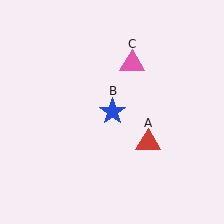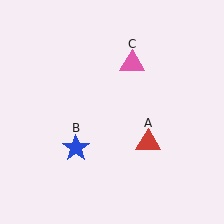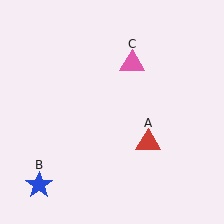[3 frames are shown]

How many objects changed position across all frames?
1 object changed position: blue star (object B).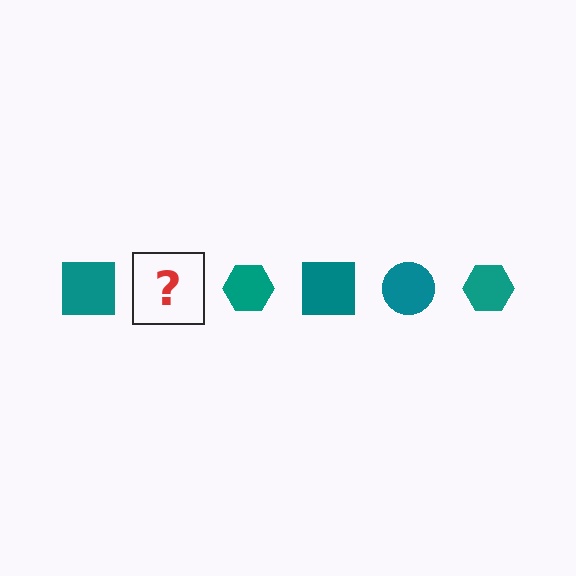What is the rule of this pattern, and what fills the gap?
The rule is that the pattern cycles through square, circle, hexagon shapes in teal. The gap should be filled with a teal circle.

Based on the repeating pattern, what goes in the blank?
The blank should be a teal circle.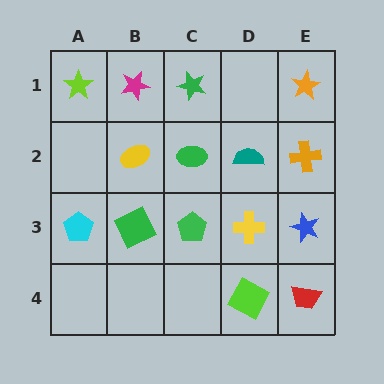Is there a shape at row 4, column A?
No, that cell is empty.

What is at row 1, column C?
A green star.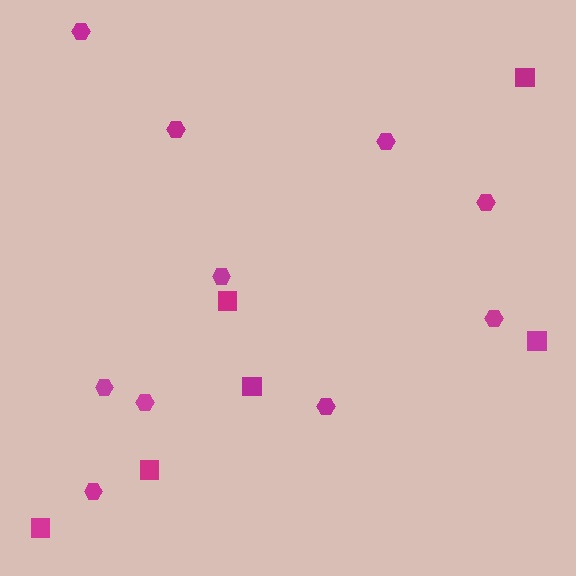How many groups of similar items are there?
There are 2 groups: one group of hexagons (10) and one group of squares (6).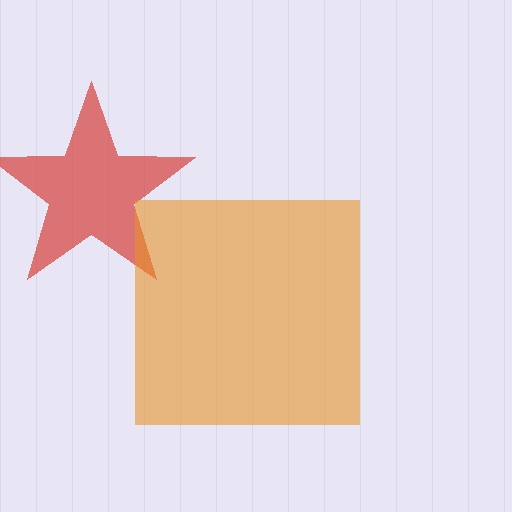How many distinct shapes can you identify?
There are 2 distinct shapes: a red star, an orange square.